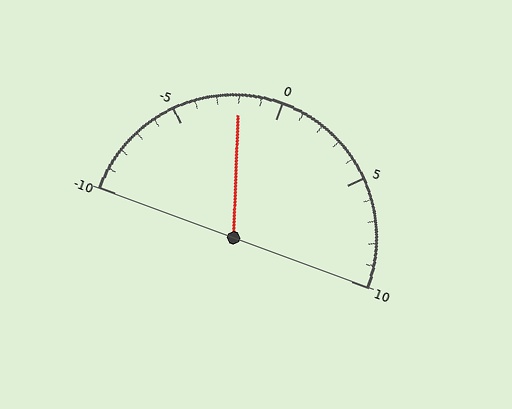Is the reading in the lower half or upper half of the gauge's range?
The reading is in the lower half of the range (-10 to 10).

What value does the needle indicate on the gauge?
The needle indicates approximately -2.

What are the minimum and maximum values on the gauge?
The gauge ranges from -10 to 10.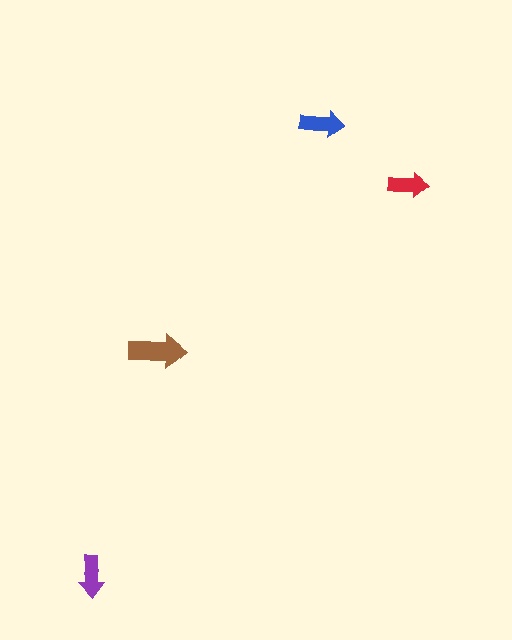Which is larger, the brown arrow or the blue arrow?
The brown one.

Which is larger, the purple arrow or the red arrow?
The purple one.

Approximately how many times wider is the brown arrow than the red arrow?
About 1.5 times wider.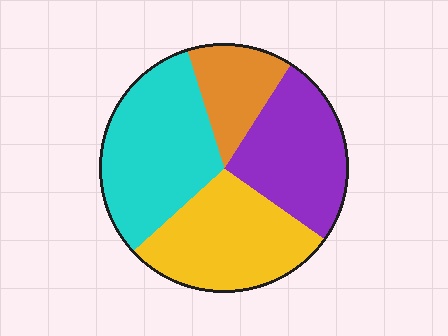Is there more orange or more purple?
Purple.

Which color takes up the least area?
Orange, at roughly 15%.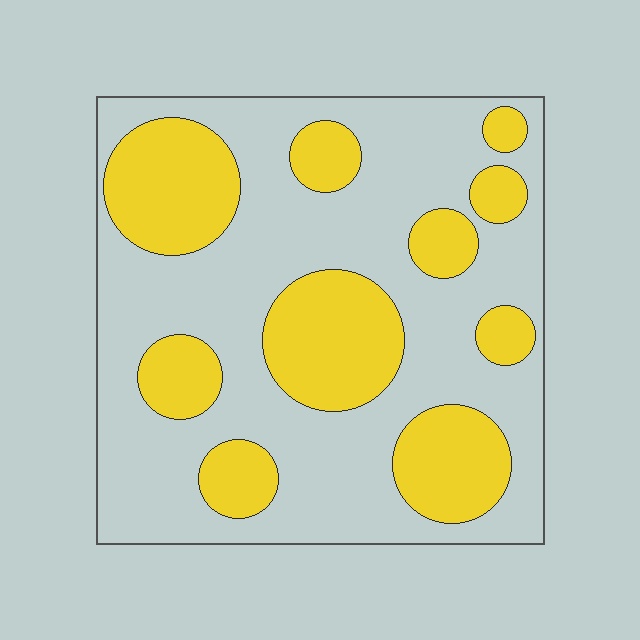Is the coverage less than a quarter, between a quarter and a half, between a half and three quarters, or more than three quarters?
Between a quarter and a half.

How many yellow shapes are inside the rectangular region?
10.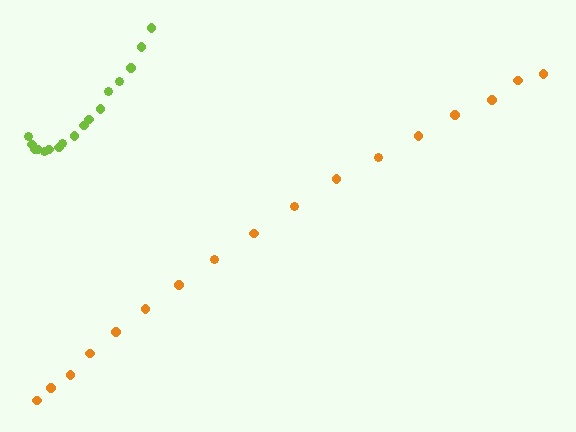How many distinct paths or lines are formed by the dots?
There are 2 distinct paths.